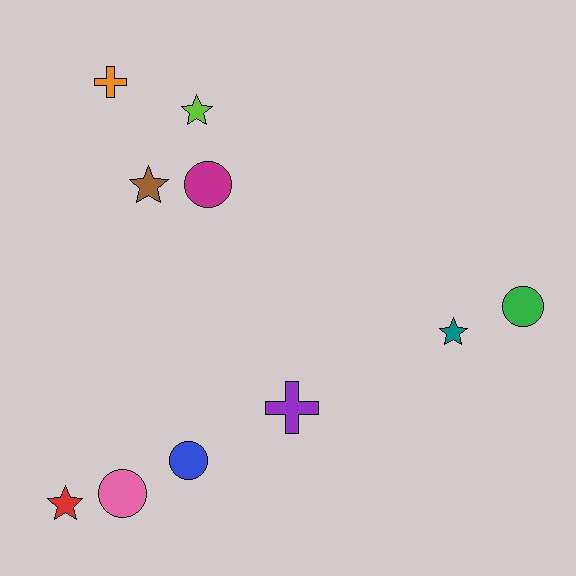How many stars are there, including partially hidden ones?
There are 4 stars.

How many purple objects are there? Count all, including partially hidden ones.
There is 1 purple object.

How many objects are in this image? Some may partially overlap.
There are 10 objects.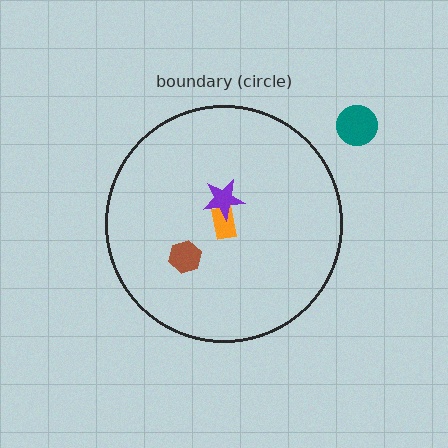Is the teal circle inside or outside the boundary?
Outside.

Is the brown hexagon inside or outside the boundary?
Inside.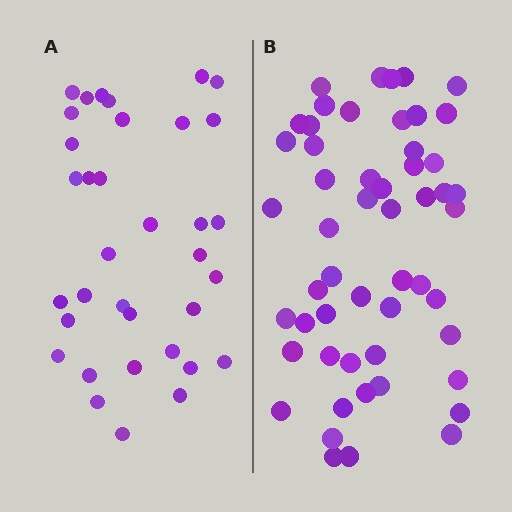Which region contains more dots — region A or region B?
Region B (the right region) has more dots.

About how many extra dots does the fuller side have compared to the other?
Region B has approximately 20 more dots than region A.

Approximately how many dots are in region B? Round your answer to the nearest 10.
About 50 dots. (The exact count is 53, which rounds to 50.)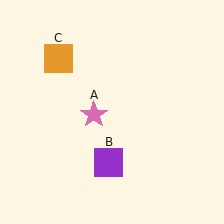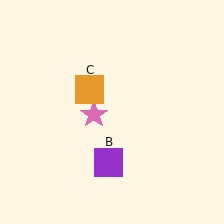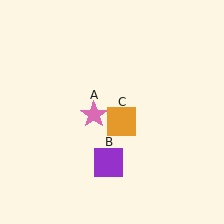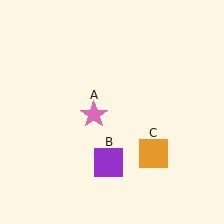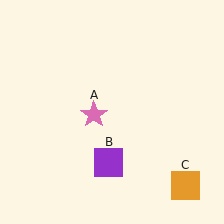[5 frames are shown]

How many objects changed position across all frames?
1 object changed position: orange square (object C).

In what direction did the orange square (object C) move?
The orange square (object C) moved down and to the right.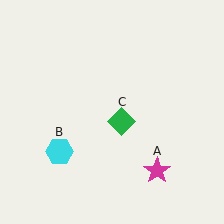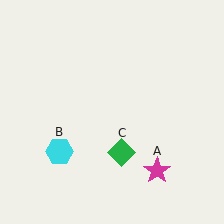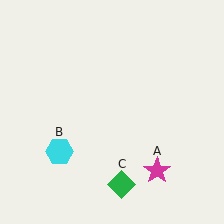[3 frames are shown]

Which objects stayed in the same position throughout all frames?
Magenta star (object A) and cyan hexagon (object B) remained stationary.